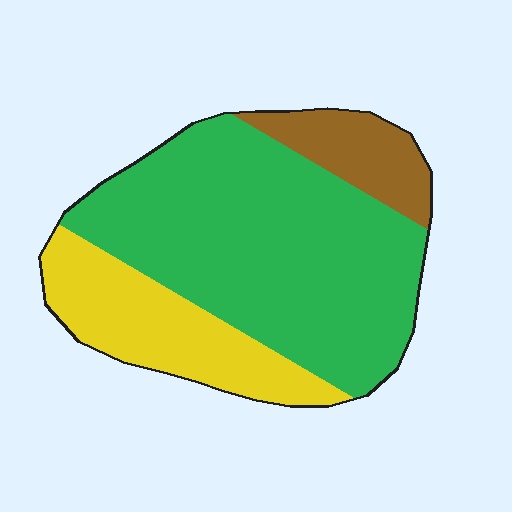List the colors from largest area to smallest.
From largest to smallest: green, yellow, brown.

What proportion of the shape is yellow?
Yellow covers about 25% of the shape.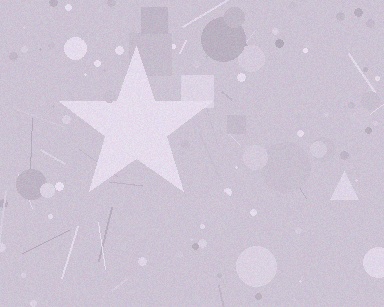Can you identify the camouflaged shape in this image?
The camouflaged shape is a star.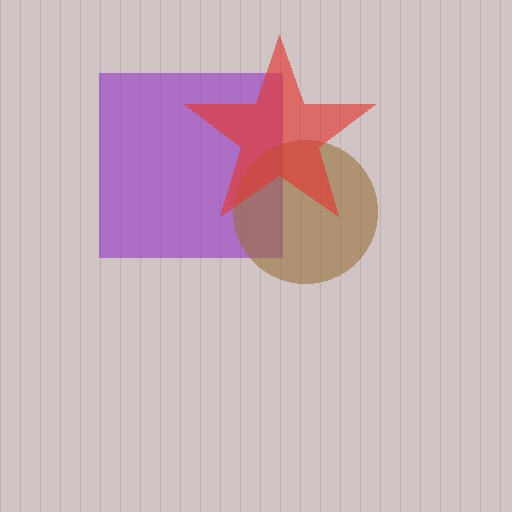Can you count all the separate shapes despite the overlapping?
Yes, there are 3 separate shapes.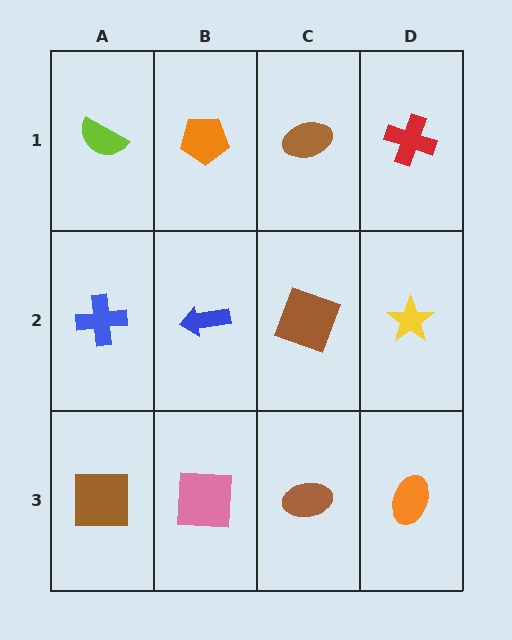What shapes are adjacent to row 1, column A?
A blue cross (row 2, column A), an orange pentagon (row 1, column B).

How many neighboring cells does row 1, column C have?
3.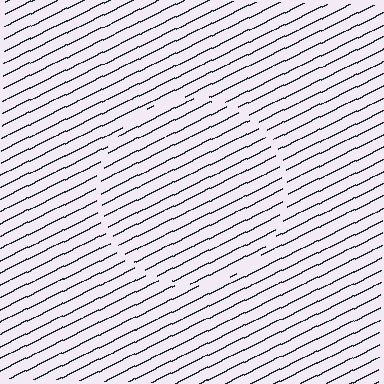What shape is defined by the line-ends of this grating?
An illusory circle. The interior of the shape contains the same grating, shifted by half a period — the contour is defined by the phase discontinuity where line-ends from the inner and outer gratings abut.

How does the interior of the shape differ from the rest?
The interior of the shape contains the same grating, shifted by half a period — the contour is defined by the phase discontinuity where line-ends from the inner and outer gratings abut.